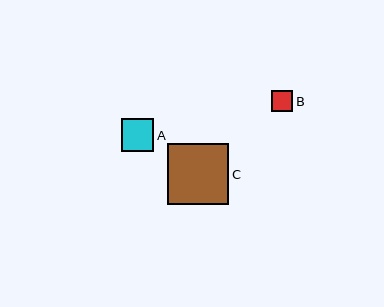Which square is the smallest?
Square B is the smallest with a size of approximately 21 pixels.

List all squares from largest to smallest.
From largest to smallest: C, A, B.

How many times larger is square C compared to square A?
Square C is approximately 1.9 times the size of square A.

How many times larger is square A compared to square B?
Square A is approximately 1.6 times the size of square B.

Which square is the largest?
Square C is the largest with a size of approximately 61 pixels.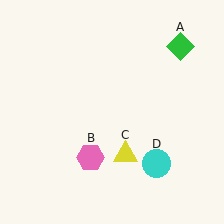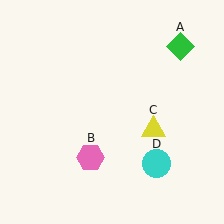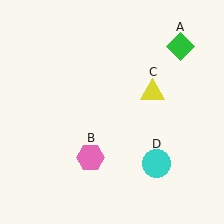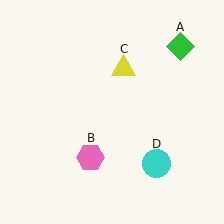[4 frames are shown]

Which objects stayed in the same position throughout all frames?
Green diamond (object A) and pink hexagon (object B) and cyan circle (object D) remained stationary.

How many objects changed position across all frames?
1 object changed position: yellow triangle (object C).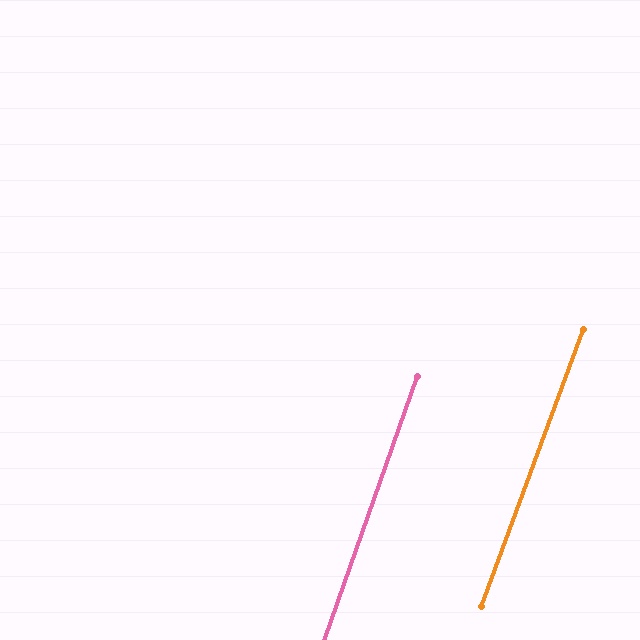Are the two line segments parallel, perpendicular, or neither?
Parallel — their directions differ by only 0.9°.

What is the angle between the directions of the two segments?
Approximately 1 degree.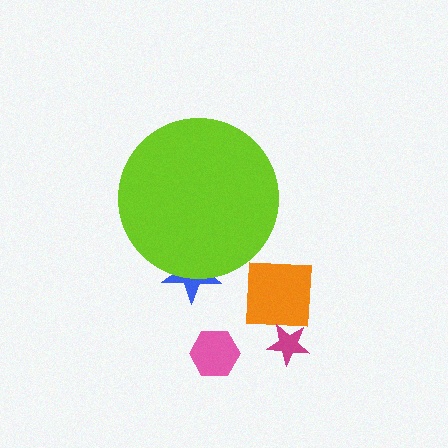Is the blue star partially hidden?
Yes, the blue star is partially hidden behind the lime circle.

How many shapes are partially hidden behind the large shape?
1 shape is partially hidden.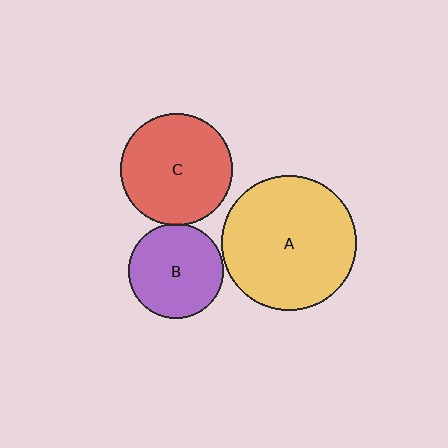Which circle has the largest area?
Circle A (yellow).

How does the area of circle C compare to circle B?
Approximately 1.4 times.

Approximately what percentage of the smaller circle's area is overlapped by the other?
Approximately 5%.